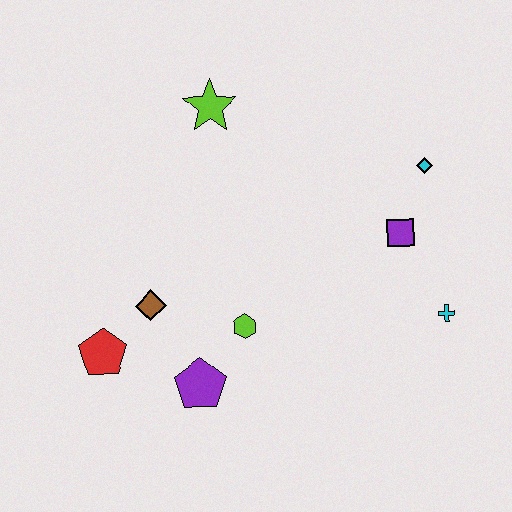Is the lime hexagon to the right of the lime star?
Yes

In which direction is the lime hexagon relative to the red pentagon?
The lime hexagon is to the right of the red pentagon.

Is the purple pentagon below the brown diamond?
Yes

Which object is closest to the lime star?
The brown diamond is closest to the lime star.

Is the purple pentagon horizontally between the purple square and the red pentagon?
Yes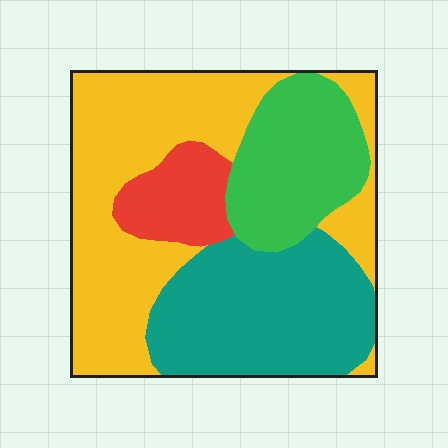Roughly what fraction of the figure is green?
Green covers 19% of the figure.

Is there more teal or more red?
Teal.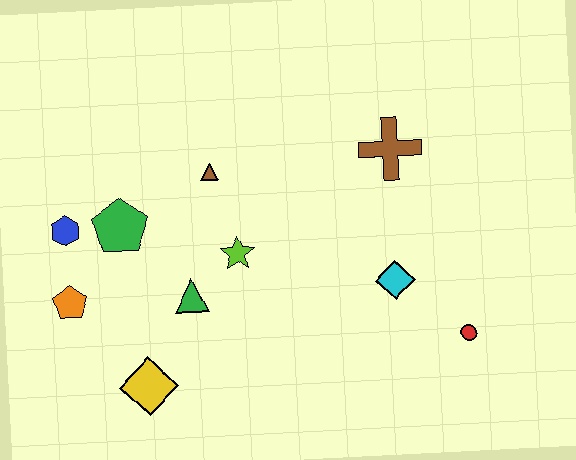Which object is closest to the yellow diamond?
The green triangle is closest to the yellow diamond.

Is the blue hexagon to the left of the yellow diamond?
Yes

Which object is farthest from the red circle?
The blue hexagon is farthest from the red circle.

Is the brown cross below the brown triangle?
No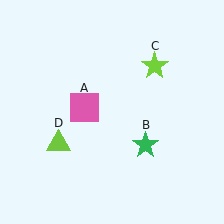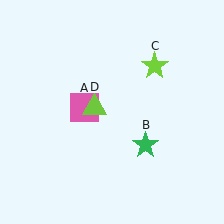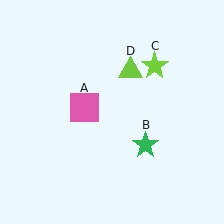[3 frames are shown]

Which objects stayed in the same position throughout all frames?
Pink square (object A) and green star (object B) and lime star (object C) remained stationary.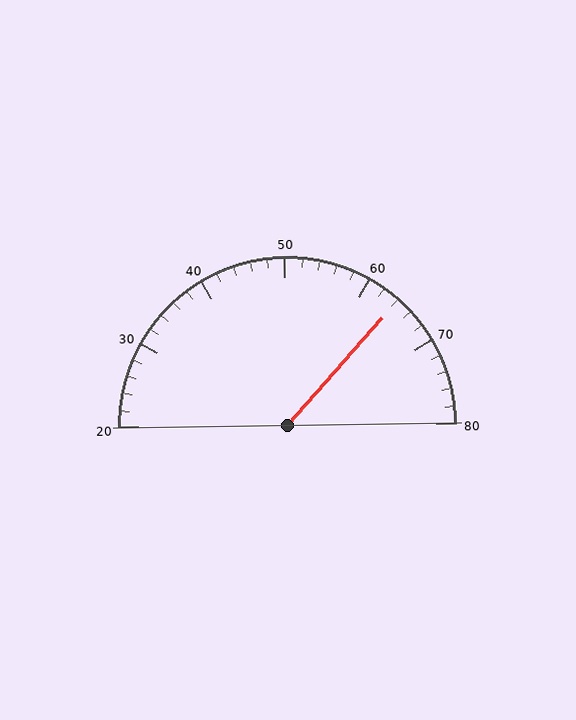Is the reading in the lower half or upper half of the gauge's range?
The reading is in the upper half of the range (20 to 80).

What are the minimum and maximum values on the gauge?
The gauge ranges from 20 to 80.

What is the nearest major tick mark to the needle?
The nearest major tick mark is 60.